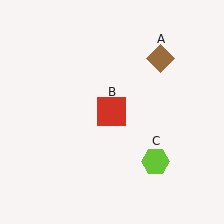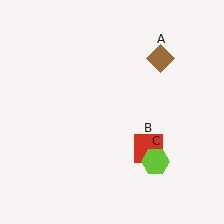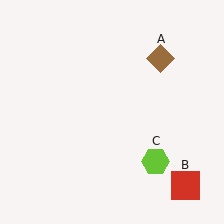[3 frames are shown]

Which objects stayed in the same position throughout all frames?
Brown diamond (object A) and lime hexagon (object C) remained stationary.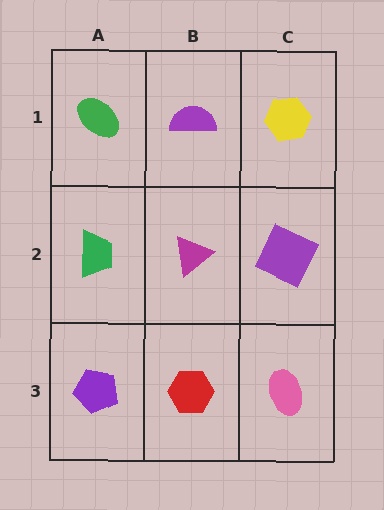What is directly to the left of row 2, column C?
A magenta triangle.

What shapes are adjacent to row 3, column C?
A purple square (row 2, column C), a red hexagon (row 3, column B).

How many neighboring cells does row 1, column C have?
2.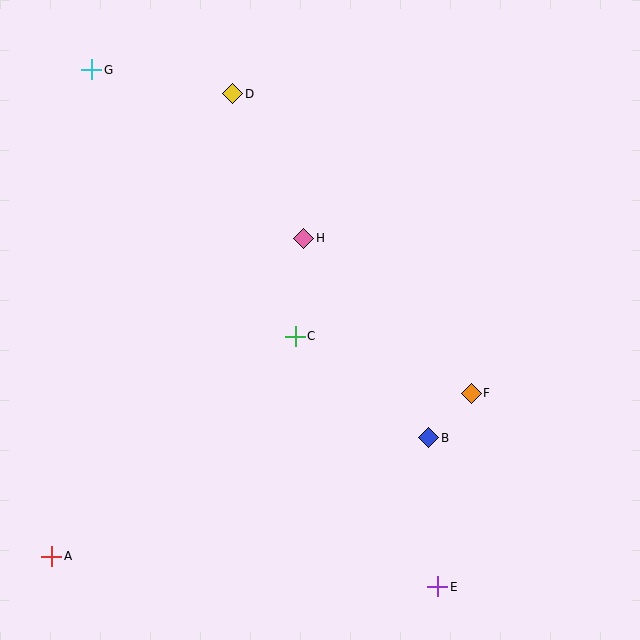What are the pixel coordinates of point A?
Point A is at (52, 556).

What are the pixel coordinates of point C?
Point C is at (295, 336).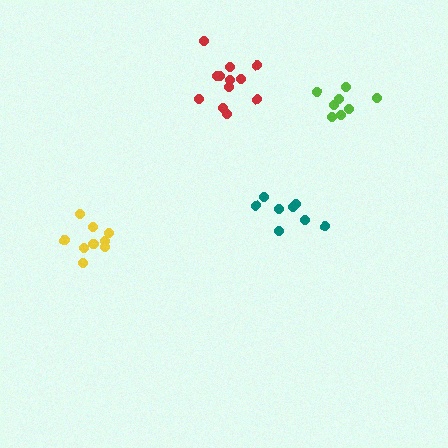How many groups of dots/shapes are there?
There are 4 groups.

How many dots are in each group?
Group 1: 8 dots, Group 2: 12 dots, Group 3: 9 dots, Group 4: 8 dots (37 total).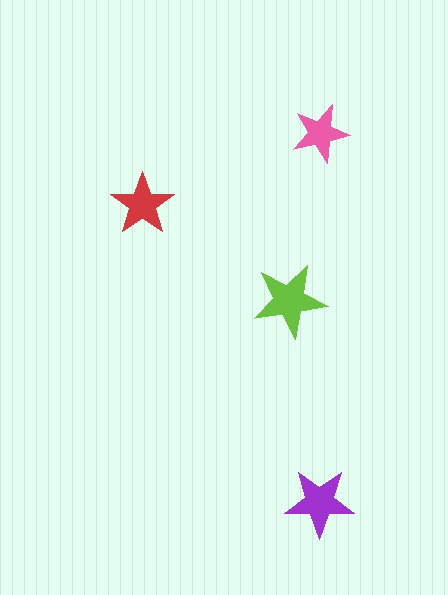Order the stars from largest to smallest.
the lime one, the purple one, the red one, the pink one.